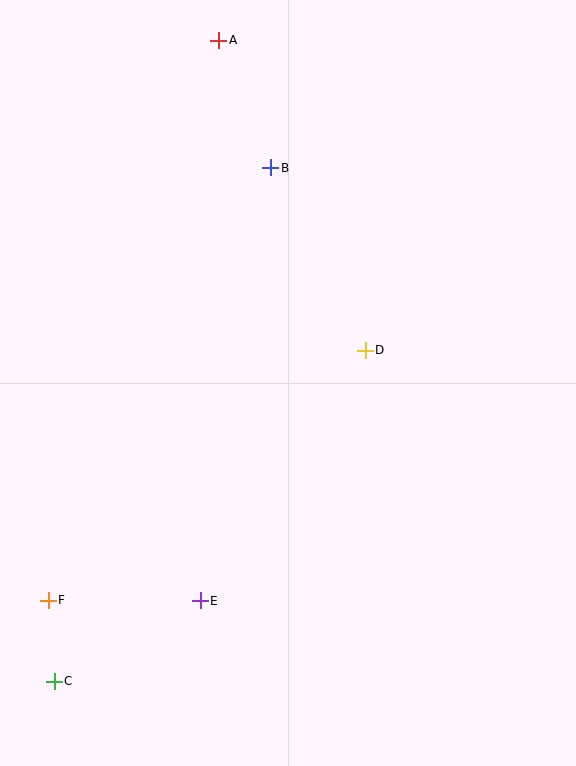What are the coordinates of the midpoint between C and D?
The midpoint between C and D is at (210, 516).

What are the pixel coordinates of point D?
Point D is at (365, 350).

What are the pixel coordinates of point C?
Point C is at (54, 681).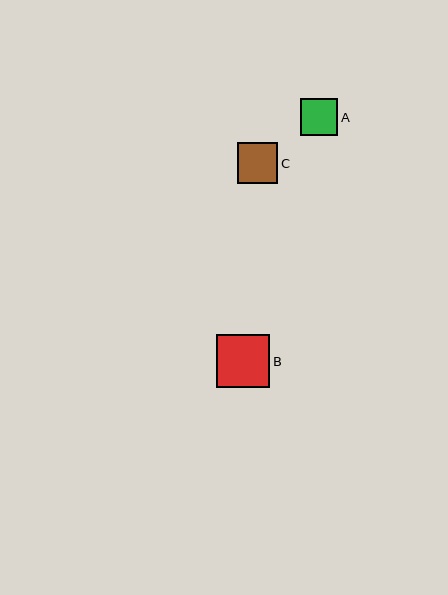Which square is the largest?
Square B is the largest with a size of approximately 53 pixels.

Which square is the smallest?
Square A is the smallest with a size of approximately 37 pixels.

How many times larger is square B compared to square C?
Square B is approximately 1.3 times the size of square C.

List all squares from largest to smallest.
From largest to smallest: B, C, A.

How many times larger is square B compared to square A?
Square B is approximately 1.4 times the size of square A.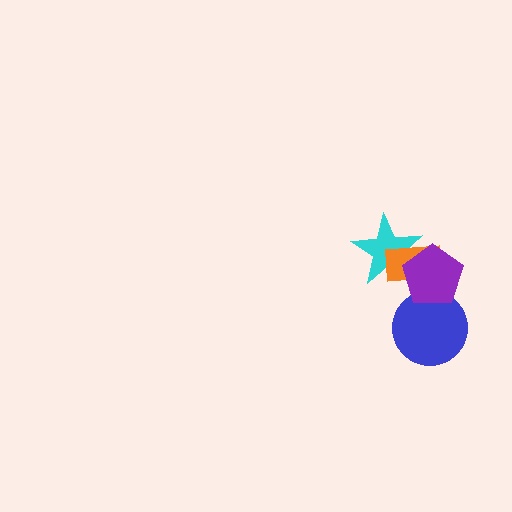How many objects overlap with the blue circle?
1 object overlaps with the blue circle.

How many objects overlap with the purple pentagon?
3 objects overlap with the purple pentagon.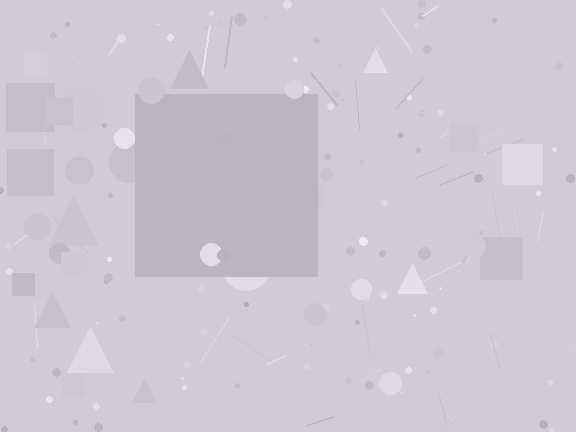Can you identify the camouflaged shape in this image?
The camouflaged shape is a square.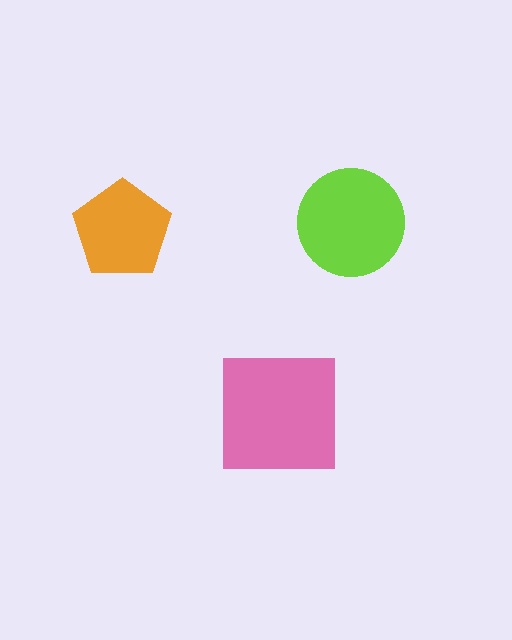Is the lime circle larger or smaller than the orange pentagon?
Larger.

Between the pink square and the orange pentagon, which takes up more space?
The pink square.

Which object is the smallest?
The orange pentagon.